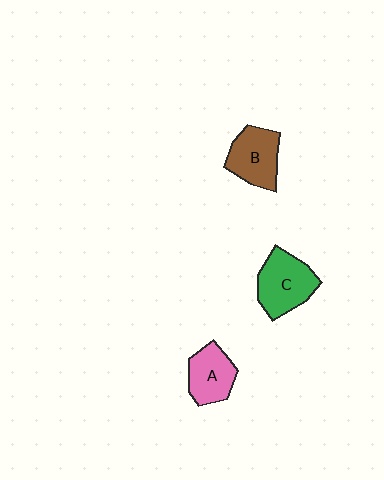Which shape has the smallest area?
Shape A (pink).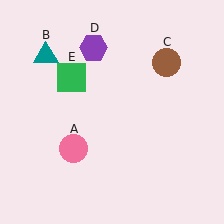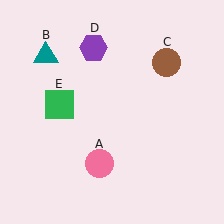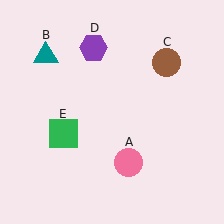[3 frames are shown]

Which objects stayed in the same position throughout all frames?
Teal triangle (object B) and brown circle (object C) and purple hexagon (object D) remained stationary.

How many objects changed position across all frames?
2 objects changed position: pink circle (object A), green square (object E).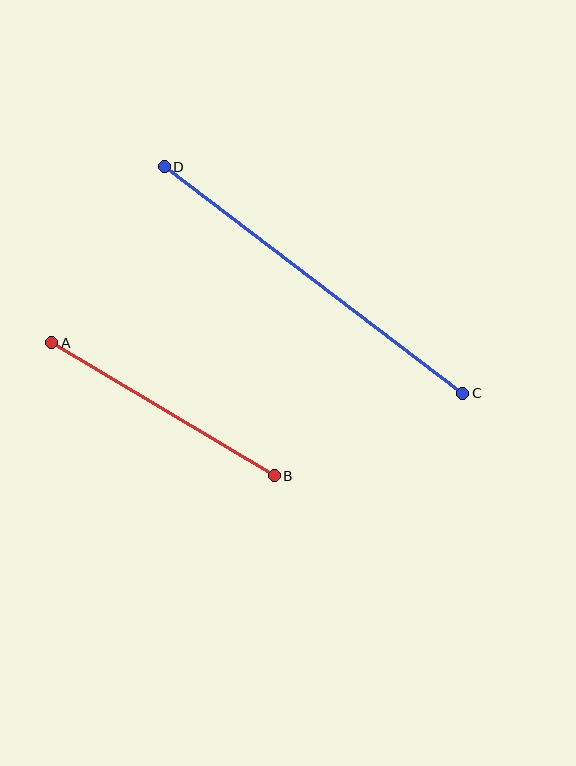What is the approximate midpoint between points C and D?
The midpoint is at approximately (313, 280) pixels.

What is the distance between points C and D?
The distance is approximately 374 pixels.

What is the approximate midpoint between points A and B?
The midpoint is at approximately (163, 409) pixels.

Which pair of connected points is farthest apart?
Points C and D are farthest apart.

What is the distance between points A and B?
The distance is approximately 259 pixels.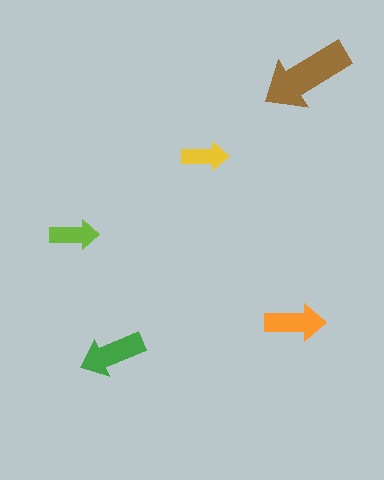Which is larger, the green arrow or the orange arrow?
The green one.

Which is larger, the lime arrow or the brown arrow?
The brown one.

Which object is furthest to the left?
The lime arrow is leftmost.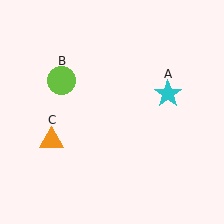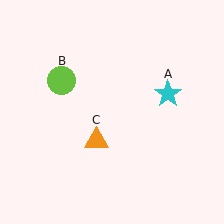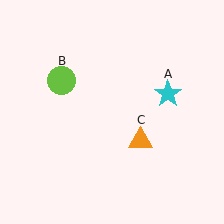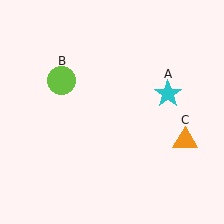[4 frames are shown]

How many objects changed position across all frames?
1 object changed position: orange triangle (object C).